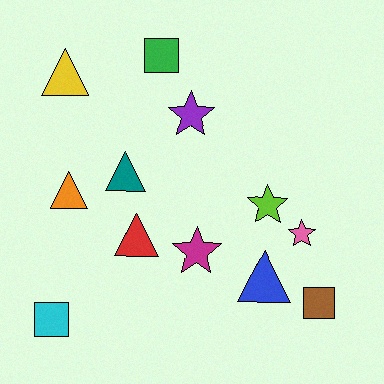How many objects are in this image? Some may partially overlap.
There are 12 objects.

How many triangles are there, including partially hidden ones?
There are 5 triangles.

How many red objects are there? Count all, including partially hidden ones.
There is 1 red object.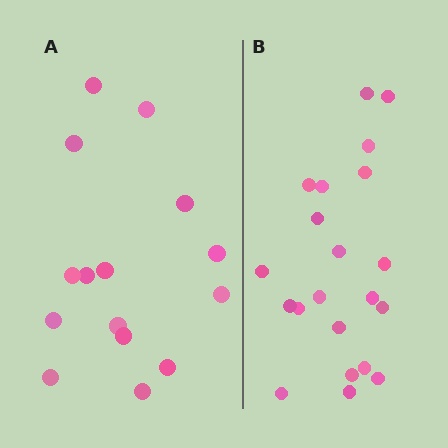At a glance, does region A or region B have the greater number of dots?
Region B (the right region) has more dots.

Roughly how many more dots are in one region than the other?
Region B has about 6 more dots than region A.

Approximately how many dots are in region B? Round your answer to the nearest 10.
About 20 dots. (The exact count is 21, which rounds to 20.)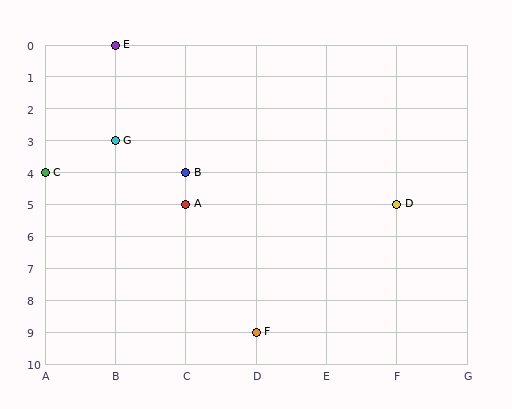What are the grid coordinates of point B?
Point B is at grid coordinates (C, 4).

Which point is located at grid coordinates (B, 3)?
Point G is at (B, 3).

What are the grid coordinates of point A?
Point A is at grid coordinates (C, 5).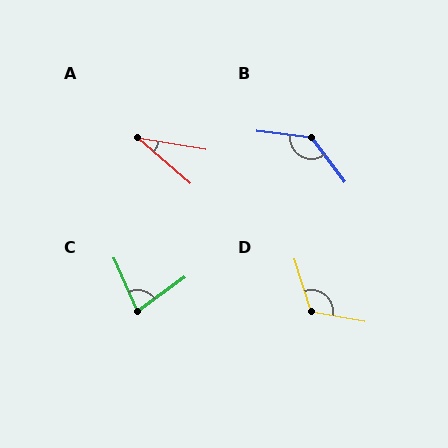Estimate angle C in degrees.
Approximately 78 degrees.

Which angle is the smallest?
A, at approximately 31 degrees.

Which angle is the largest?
B, at approximately 134 degrees.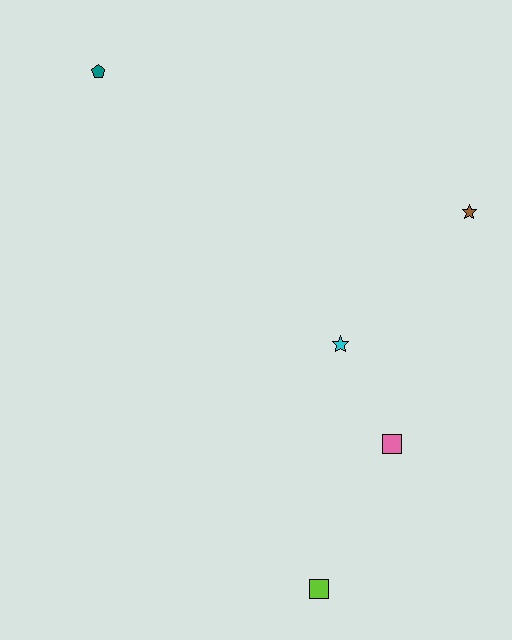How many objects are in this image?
There are 5 objects.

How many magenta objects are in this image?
There are no magenta objects.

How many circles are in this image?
There are no circles.